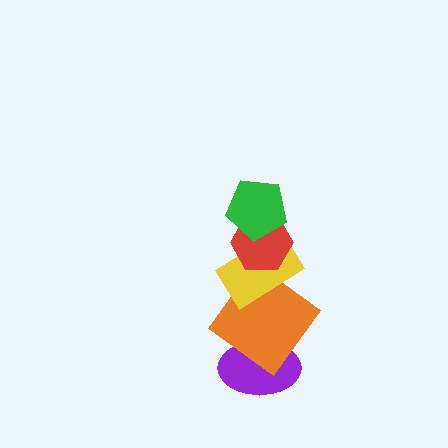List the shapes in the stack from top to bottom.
From top to bottom: the green pentagon, the red hexagon, the yellow rectangle, the orange diamond, the purple ellipse.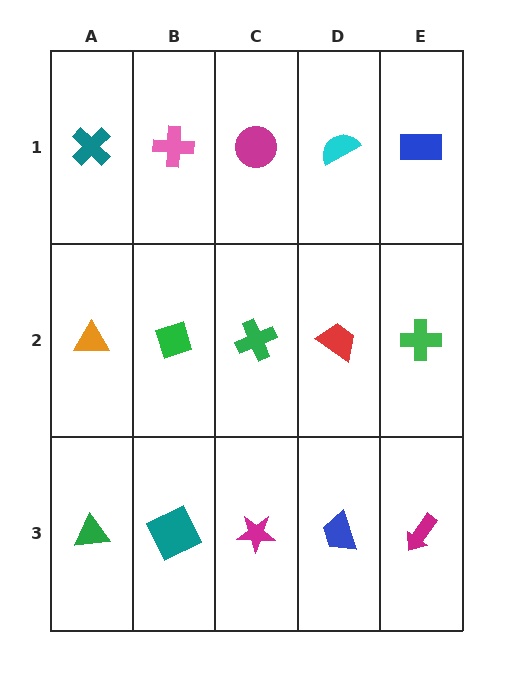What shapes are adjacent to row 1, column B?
A green diamond (row 2, column B), a teal cross (row 1, column A), a magenta circle (row 1, column C).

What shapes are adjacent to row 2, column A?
A teal cross (row 1, column A), a green triangle (row 3, column A), a green diamond (row 2, column B).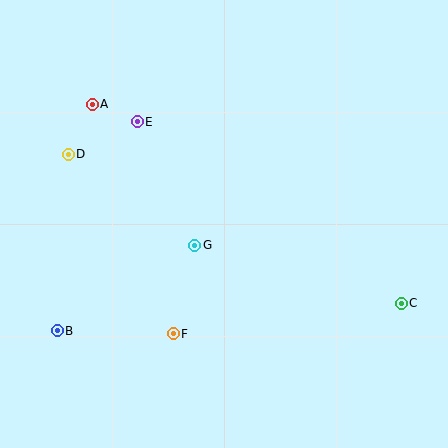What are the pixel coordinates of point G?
Point G is at (195, 245).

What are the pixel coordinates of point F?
Point F is at (173, 334).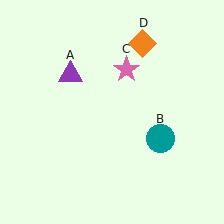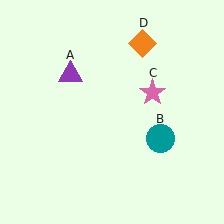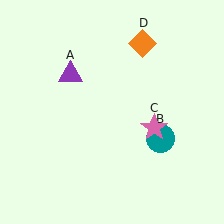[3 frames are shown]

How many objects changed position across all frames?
1 object changed position: pink star (object C).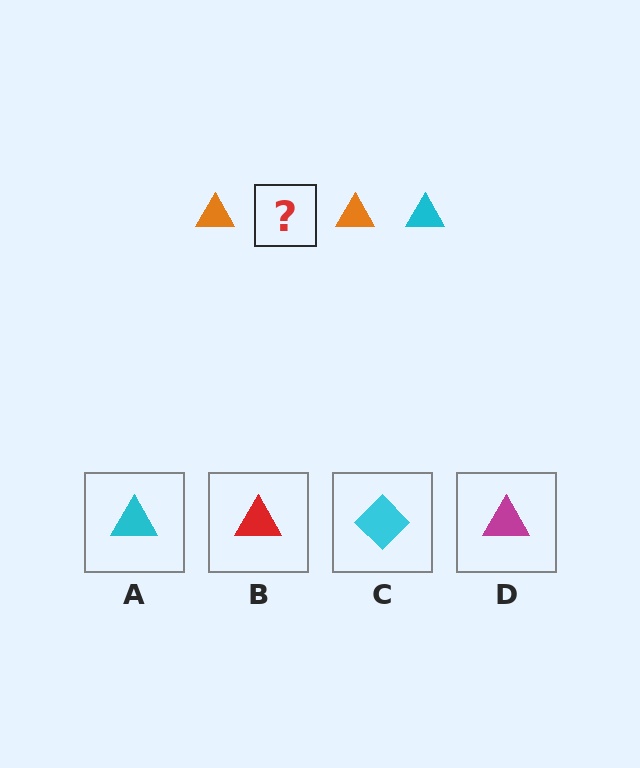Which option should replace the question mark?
Option A.